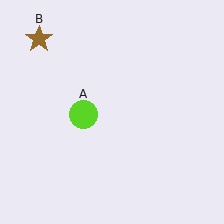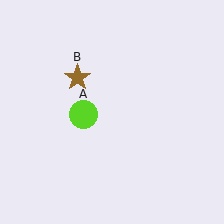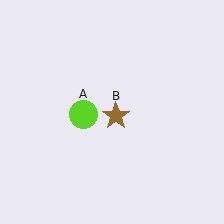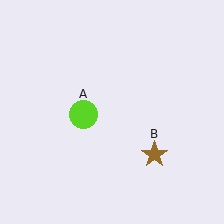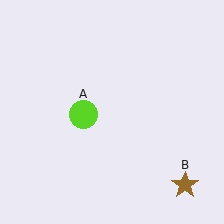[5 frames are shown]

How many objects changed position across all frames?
1 object changed position: brown star (object B).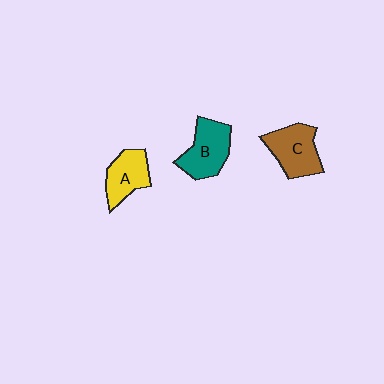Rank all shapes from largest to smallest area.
From largest to smallest: B (teal), C (brown), A (yellow).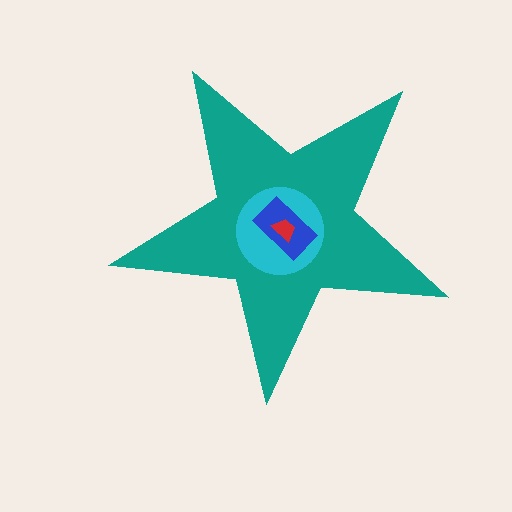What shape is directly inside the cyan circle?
The blue rectangle.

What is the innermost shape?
The red trapezoid.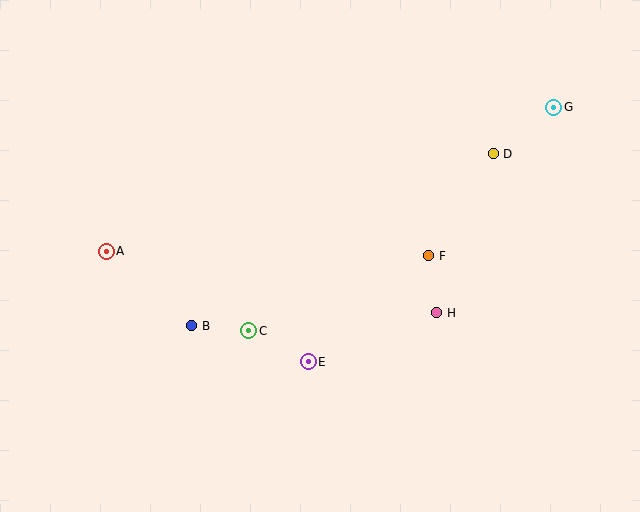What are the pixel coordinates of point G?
Point G is at (554, 107).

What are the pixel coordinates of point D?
Point D is at (493, 154).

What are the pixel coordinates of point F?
Point F is at (429, 256).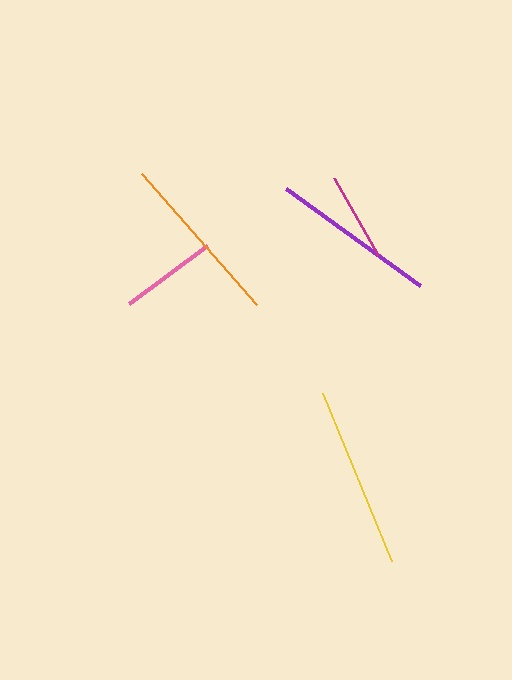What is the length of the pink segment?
The pink segment is approximately 97 pixels long.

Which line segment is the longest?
The yellow line is the longest at approximately 181 pixels.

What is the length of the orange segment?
The orange segment is approximately 174 pixels long.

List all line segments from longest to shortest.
From longest to shortest: yellow, orange, purple, pink, magenta.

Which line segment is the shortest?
The magenta line is the shortest at approximately 89 pixels.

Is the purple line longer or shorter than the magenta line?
The purple line is longer than the magenta line.